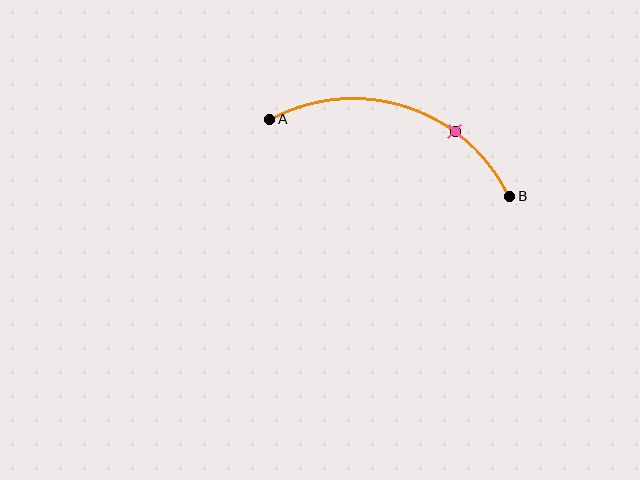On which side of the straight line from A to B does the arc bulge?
The arc bulges above the straight line connecting A and B.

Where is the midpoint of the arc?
The arc midpoint is the point on the curve farthest from the straight line joining A and B. It sits above that line.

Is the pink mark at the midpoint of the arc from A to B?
No. The pink mark lies on the arc but is closer to endpoint B. The arc midpoint would be at the point on the curve equidistant along the arc from both A and B.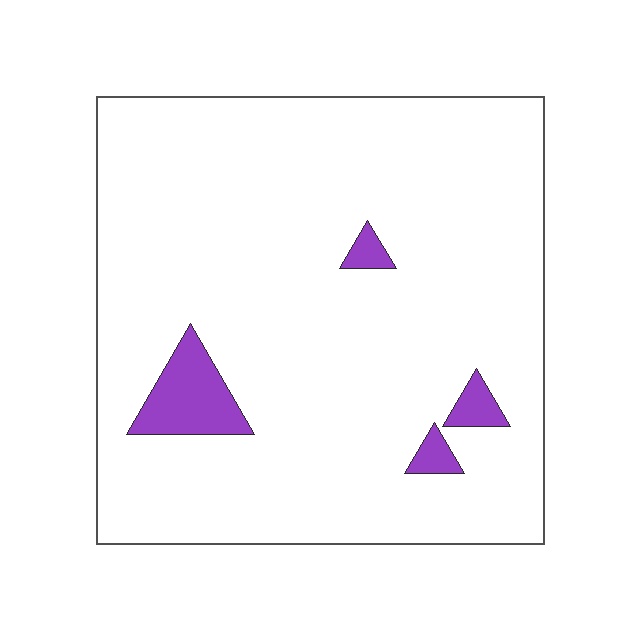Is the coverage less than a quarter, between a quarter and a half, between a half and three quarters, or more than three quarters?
Less than a quarter.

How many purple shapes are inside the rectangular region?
4.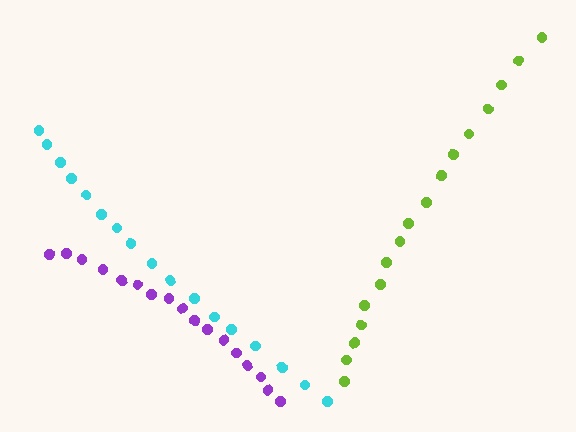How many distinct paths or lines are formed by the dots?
There are 3 distinct paths.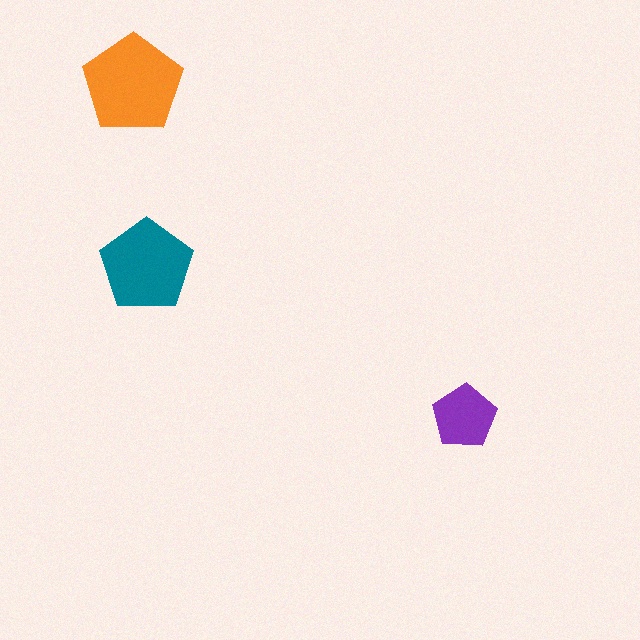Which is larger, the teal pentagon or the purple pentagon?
The teal one.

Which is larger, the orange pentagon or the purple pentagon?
The orange one.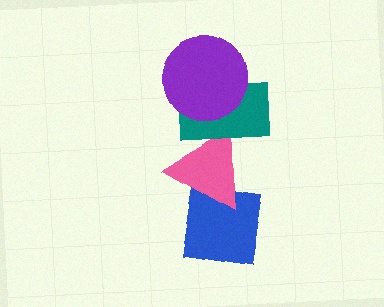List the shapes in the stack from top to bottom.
From top to bottom: the purple circle, the teal rectangle, the pink triangle, the blue square.